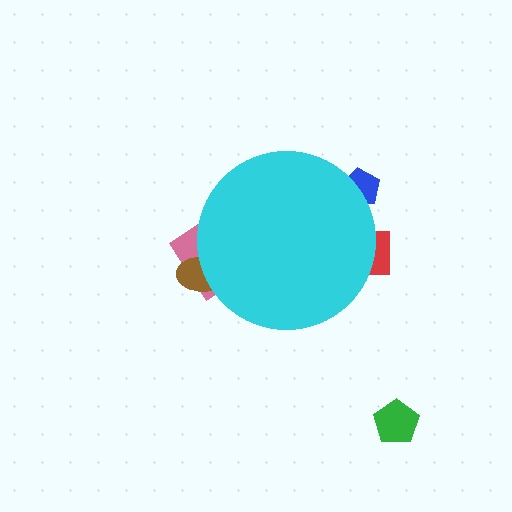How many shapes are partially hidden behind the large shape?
4 shapes are partially hidden.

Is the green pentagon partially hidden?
No, the green pentagon is fully visible.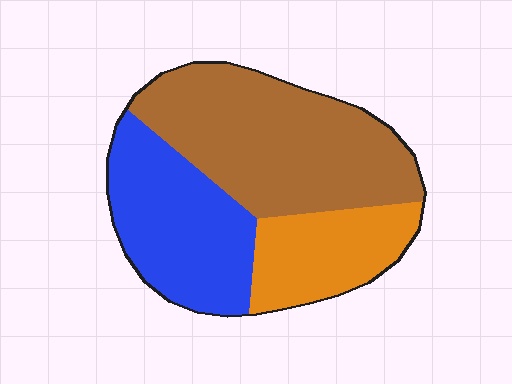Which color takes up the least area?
Orange, at roughly 20%.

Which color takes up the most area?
Brown, at roughly 45%.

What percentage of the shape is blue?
Blue covers about 30% of the shape.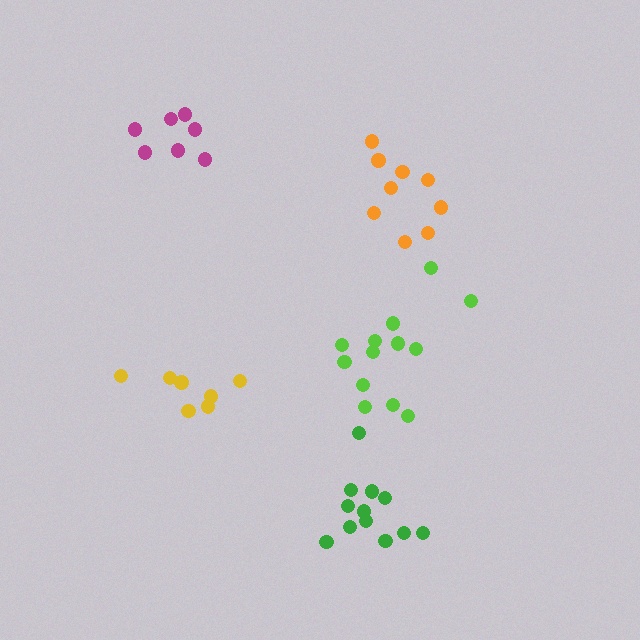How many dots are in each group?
Group 1: 13 dots, Group 2: 7 dots, Group 3: 12 dots, Group 4: 7 dots, Group 5: 9 dots (48 total).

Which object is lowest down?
The green cluster is bottommost.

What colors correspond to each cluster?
The clusters are colored: lime, yellow, green, magenta, orange.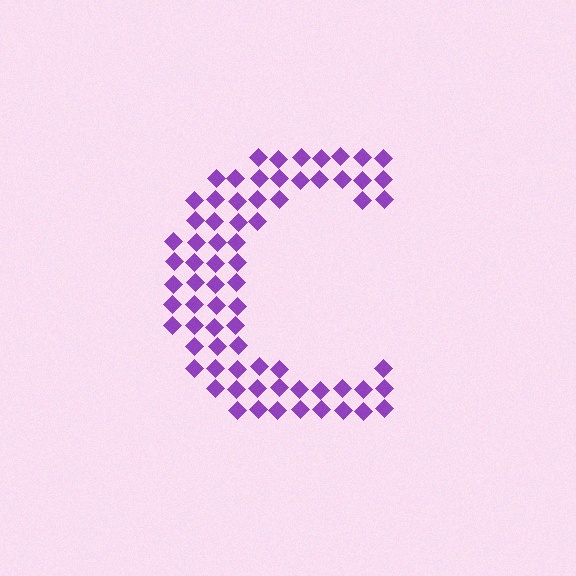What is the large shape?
The large shape is the letter C.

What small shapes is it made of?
It is made of small diamonds.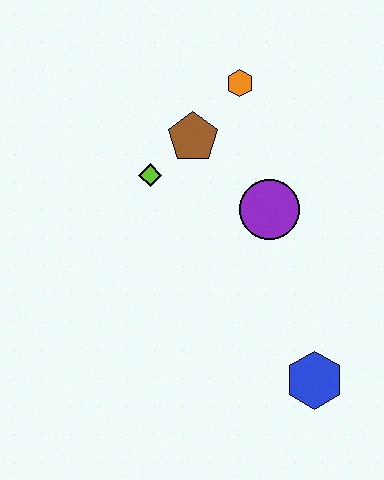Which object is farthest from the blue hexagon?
The orange hexagon is farthest from the blue hexagon.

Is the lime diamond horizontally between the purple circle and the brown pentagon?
No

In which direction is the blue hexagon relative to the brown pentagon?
The blue hexagon is below the brown pentagon.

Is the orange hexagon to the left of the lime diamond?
No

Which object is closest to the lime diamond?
The brown pentagon is closest to the lime diamond.